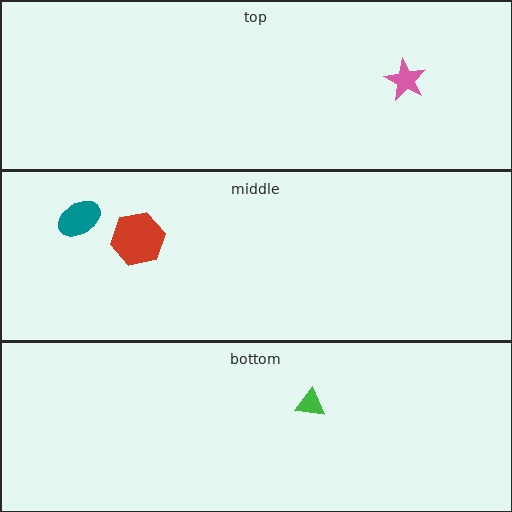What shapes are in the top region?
The pink star.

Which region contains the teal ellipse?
The middle region.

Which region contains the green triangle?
The bottom region.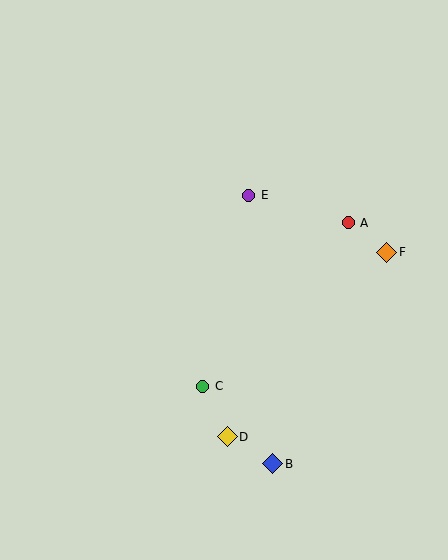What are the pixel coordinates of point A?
Point A is at (348, 223).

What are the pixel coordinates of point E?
Point E is at (249, 195).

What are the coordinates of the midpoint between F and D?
The midpoint between F and D is at (307, 345).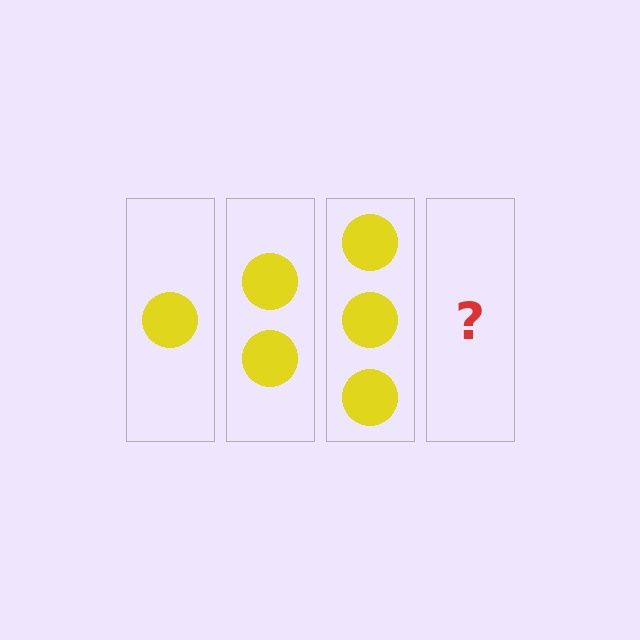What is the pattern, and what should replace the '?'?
The pattern is that each step adds one more circle. The '?' should be 4 circles.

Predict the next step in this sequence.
The next step is 4 circles.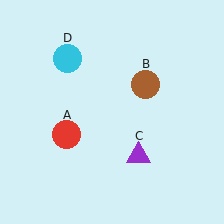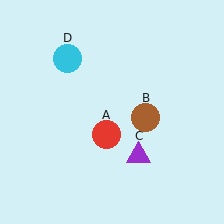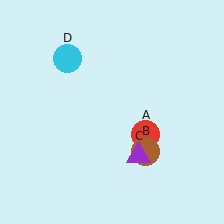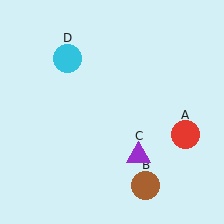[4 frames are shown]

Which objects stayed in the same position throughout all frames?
Purple triangle (object C) and cyan circle (object D) remained stationary.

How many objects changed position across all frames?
2 objects changed position: red circle (object A), brown circle (object B).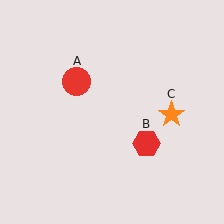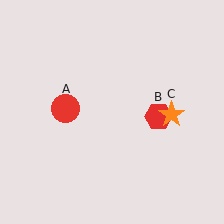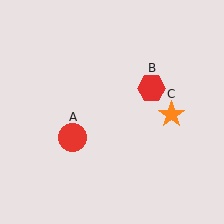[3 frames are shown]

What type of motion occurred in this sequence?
The red circle (object A), red hexagon (object B) rotated counterclockwise around the center of the scene.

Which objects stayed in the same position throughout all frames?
Orange star (object C) remained stationary.